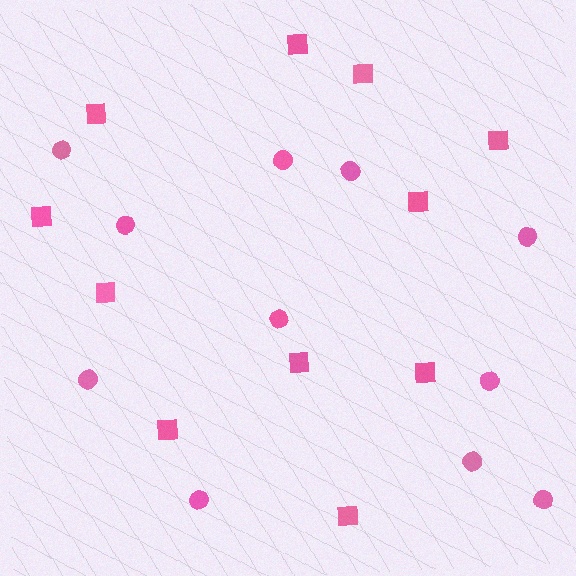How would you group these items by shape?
There are 2 groups: one group of circles (11) and one group of squares (11).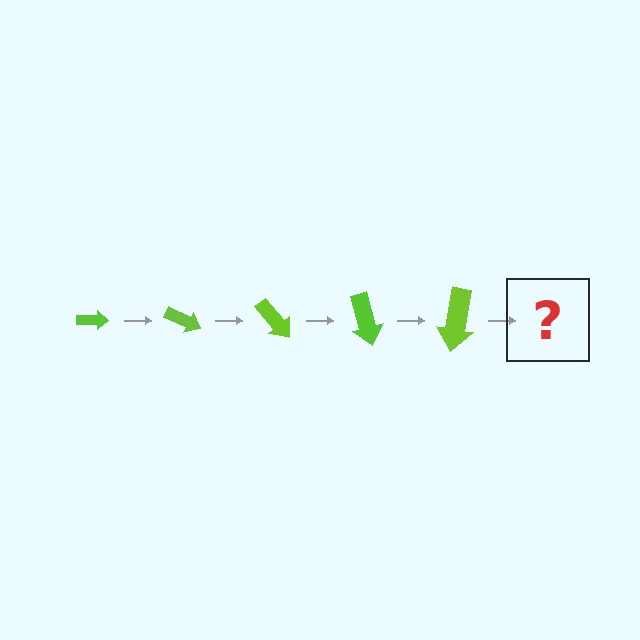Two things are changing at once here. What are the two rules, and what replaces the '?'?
The two rules are that the arrow grows larger each step and it rotates 25 degrees each step. The '?' should be an arrow, larger than the previous one and rotated 125 degrees from the start.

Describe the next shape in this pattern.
It should be an arrow, larger than the previous one and rotated 125 degrees from the start.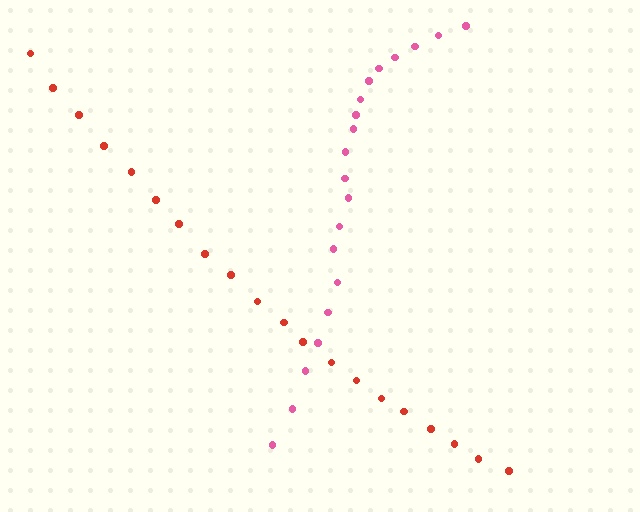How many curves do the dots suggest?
There are 2 distinct paths.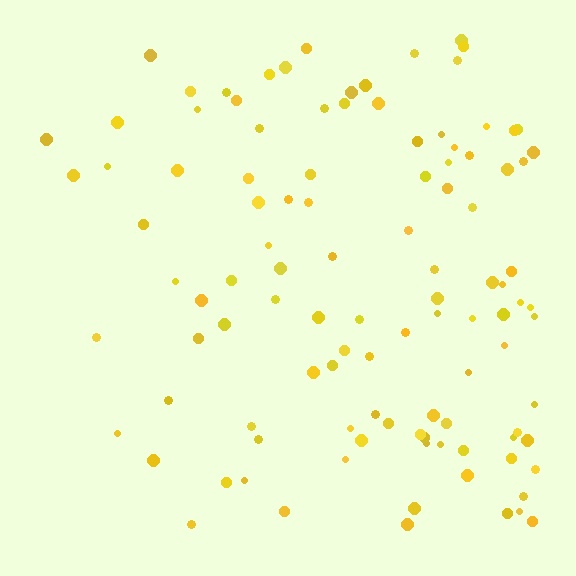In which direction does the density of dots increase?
From left to right, with the right side densest.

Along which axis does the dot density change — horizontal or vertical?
Horizontal.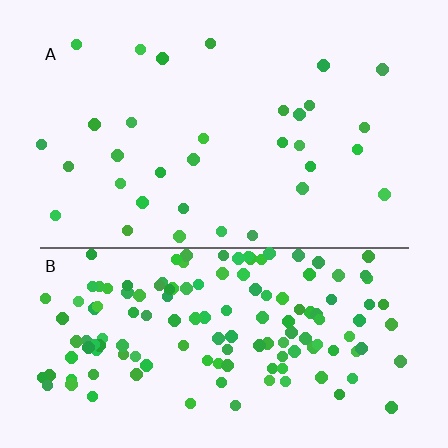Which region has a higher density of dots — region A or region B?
B (the bottom).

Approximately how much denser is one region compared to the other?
Approximately 4.4× — region B over region A.